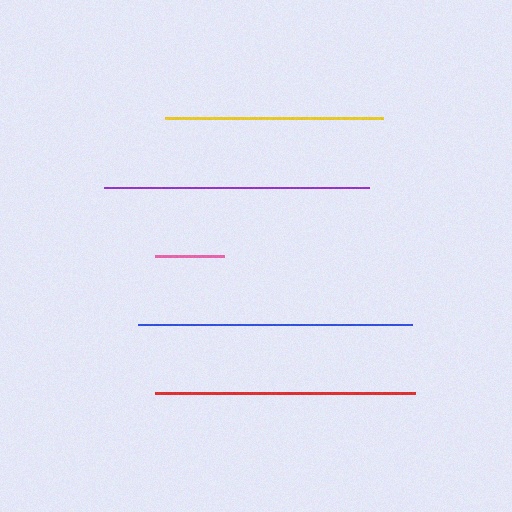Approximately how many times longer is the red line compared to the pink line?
The red line is approximately 3.8 times the length of the pink line.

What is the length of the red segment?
The red segment is approximately 261 pixels long.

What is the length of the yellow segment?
The yellow segment is approximately 218 pixels long.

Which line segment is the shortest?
The pink line is the shortest at approximately 69 pixels.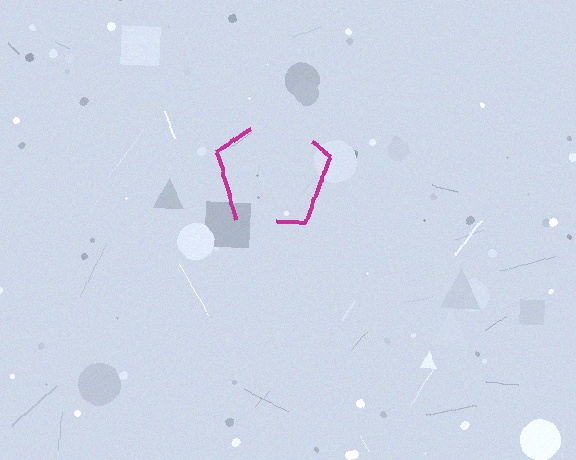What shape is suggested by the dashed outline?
The dashed outline suggests a pentagon.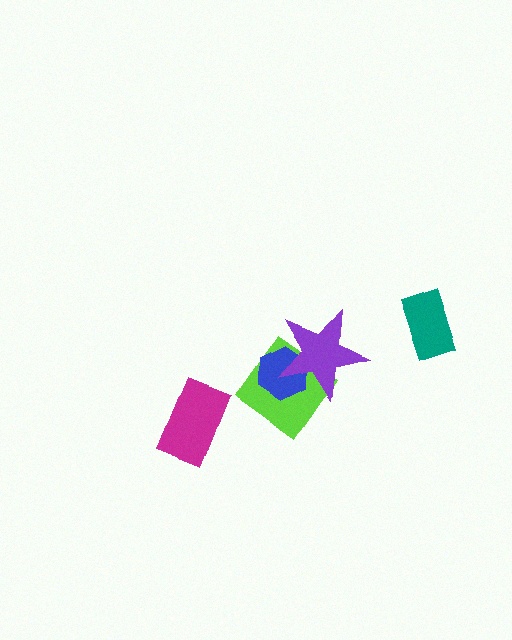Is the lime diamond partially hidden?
Yes, it is partially covered by another shape.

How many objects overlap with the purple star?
2 objects overlap with the purple star.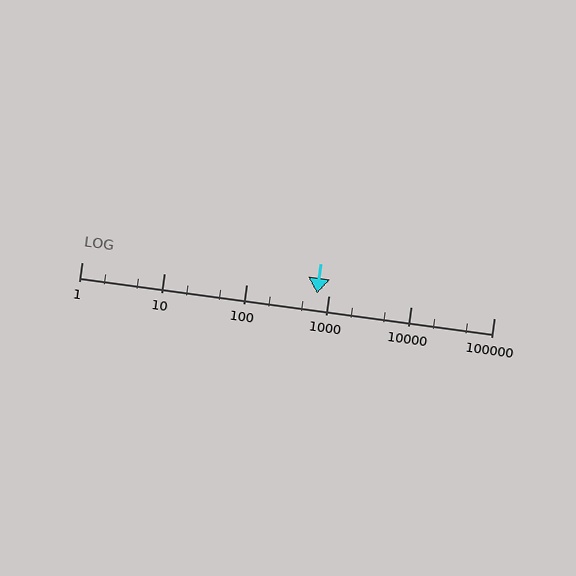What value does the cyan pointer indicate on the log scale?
The pointer indicates approximately 710.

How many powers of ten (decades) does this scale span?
The scale spans 5 decades, from 1 to 100000.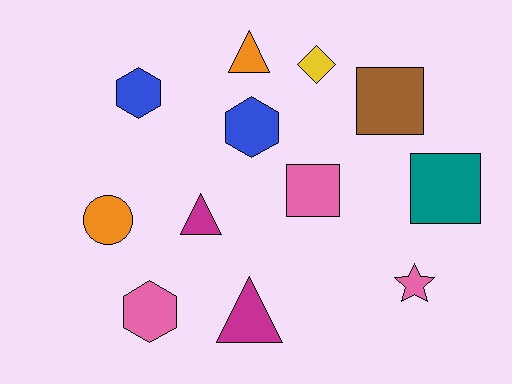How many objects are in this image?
There are 12 objects.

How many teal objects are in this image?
There is 1 teal object.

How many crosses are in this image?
There are no crosses.